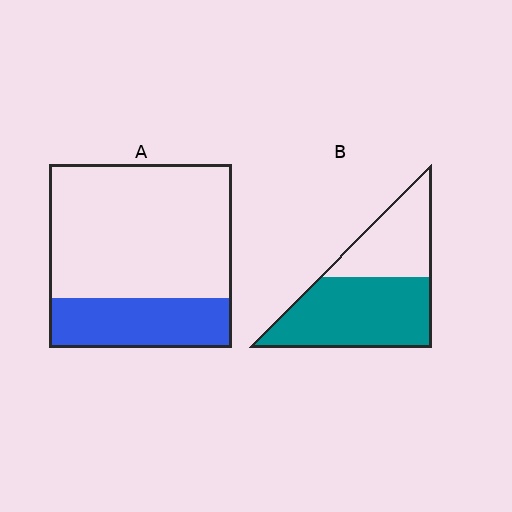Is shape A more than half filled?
No.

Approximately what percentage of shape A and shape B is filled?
A is approximately 25% and B is approximately 60%.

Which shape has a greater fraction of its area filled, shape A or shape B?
Shape B.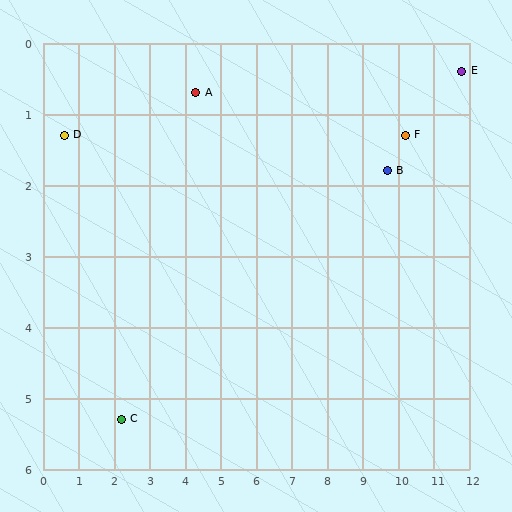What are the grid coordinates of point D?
Point D is at approximately (0.6, 1.3).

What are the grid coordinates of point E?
Point E is at approximately (11.8, 0.4).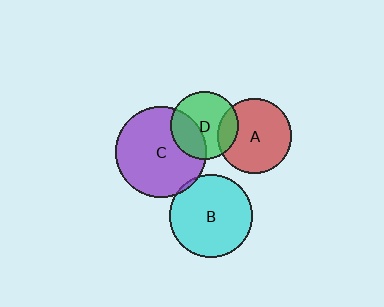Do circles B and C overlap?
Yes.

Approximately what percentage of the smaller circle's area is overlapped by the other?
Approximately 5%.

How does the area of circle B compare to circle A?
Approximately 1.2 times.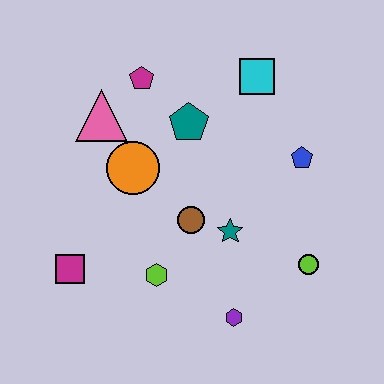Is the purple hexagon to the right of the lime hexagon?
Yes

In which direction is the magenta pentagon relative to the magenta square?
The magenta pentagon is above the magenta square.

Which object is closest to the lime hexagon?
The brown circle is closest to the lime hexagon.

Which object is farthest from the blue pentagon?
The magenta square is farthest from the blue pentagon.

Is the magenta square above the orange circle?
No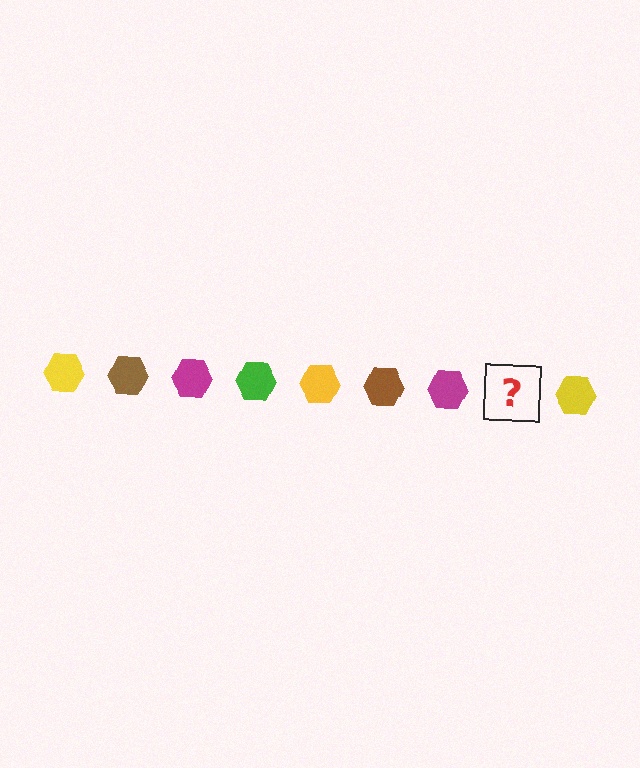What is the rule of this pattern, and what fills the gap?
The rule is that the pattern cycles through yellow, brown, magenta, green hexagons. The gap should be filled with a green hexagon.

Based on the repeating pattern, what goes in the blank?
The blank should be a green hexagon.